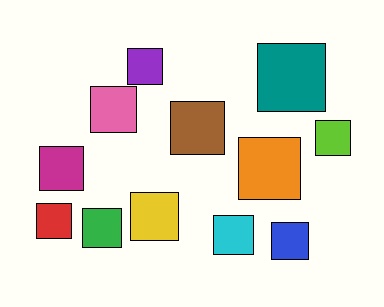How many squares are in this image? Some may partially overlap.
There are 12 squares.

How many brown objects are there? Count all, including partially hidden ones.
There is 1 brown object.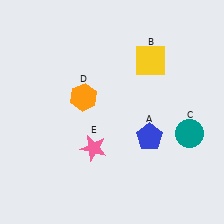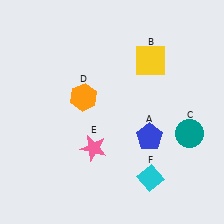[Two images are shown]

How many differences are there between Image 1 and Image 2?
There is 1 difference between the two images.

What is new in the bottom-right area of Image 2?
A cyan diamond (F) was added in the bottom-right area of Image 2.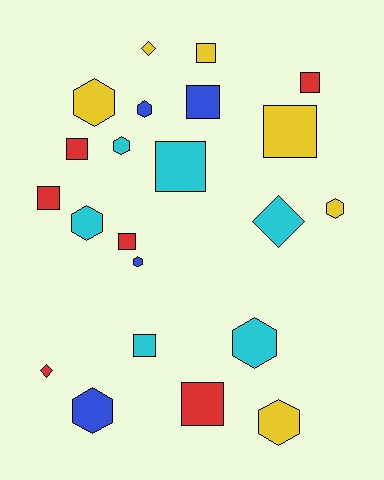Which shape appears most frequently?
Square, with 10 objects.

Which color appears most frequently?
Yellow, with 6 objects.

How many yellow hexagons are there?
There are 3 yellow hexagons.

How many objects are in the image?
There are 22 objects.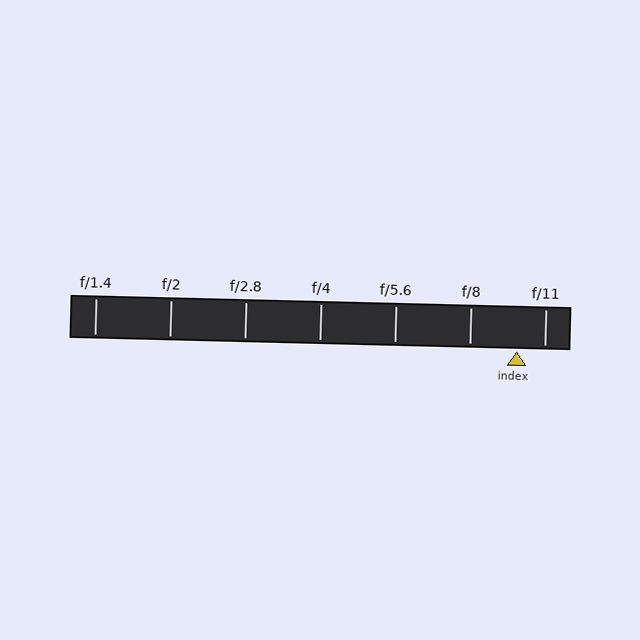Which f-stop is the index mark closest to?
The index mark is closest to f/11.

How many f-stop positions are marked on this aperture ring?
There are 7 f-stop positions marked.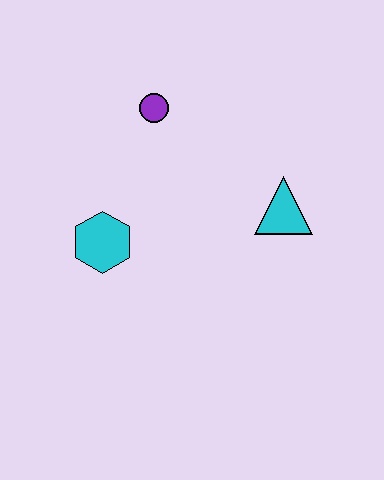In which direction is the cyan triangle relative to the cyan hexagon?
The cyan triangle is to the right of the cyan hexagon.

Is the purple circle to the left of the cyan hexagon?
No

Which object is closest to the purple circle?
The cyan hexagon is closest to the purple circle.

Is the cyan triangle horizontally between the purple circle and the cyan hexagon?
No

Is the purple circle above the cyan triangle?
Yes